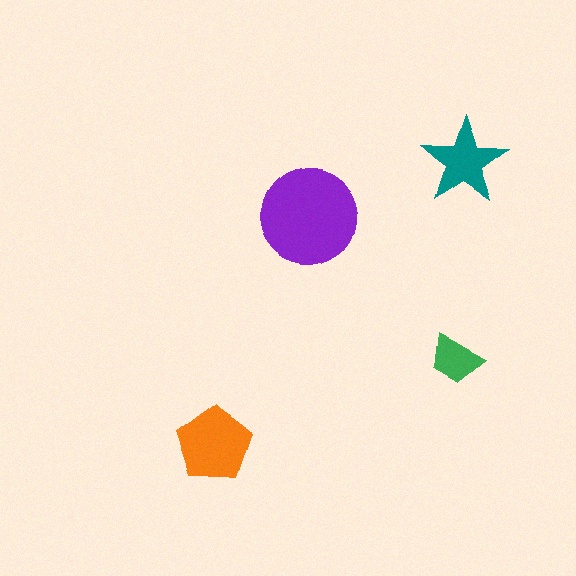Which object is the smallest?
The green trapezoid.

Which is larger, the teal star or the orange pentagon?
The orange pentagon.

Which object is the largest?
The purple circle.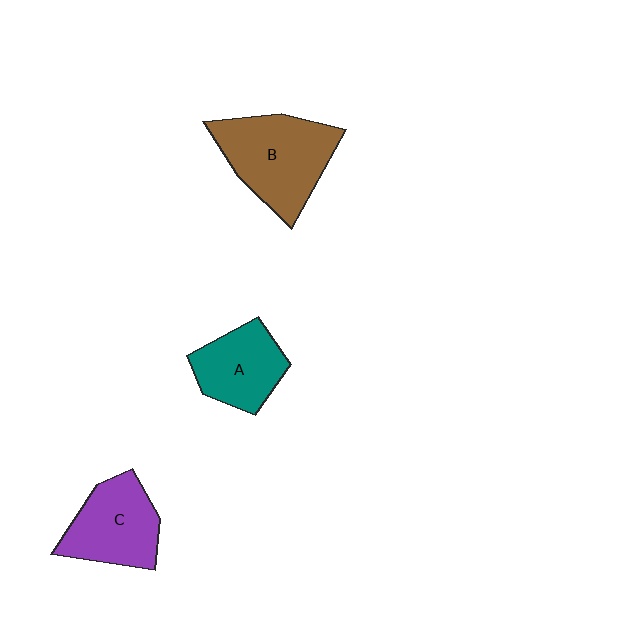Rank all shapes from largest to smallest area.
From largest to smallest: B (brown), C (purple), A (teal).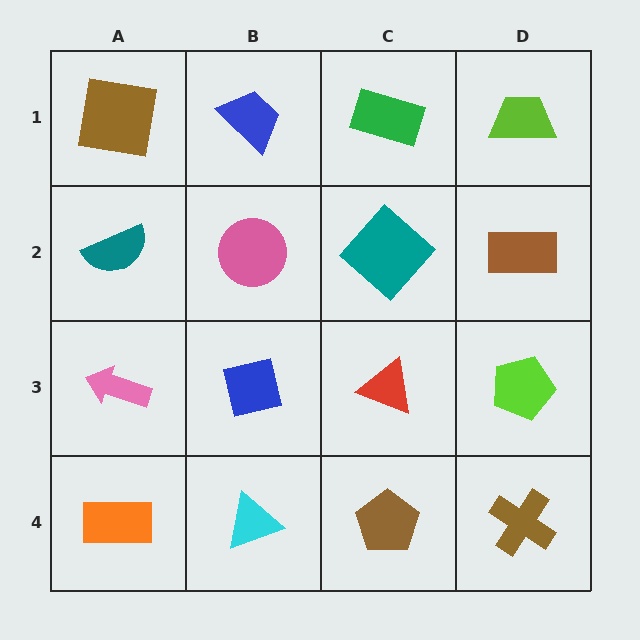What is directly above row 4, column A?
A pink arrow.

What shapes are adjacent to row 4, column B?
A blue square (row 3, column B), an orange rectangle (row 4, column A), a brown pentagon (row 4, column C).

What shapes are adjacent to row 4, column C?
A red triangle (row 3, column C), a cyan triangle (row 4, column B), a brown cross (row 4, column D).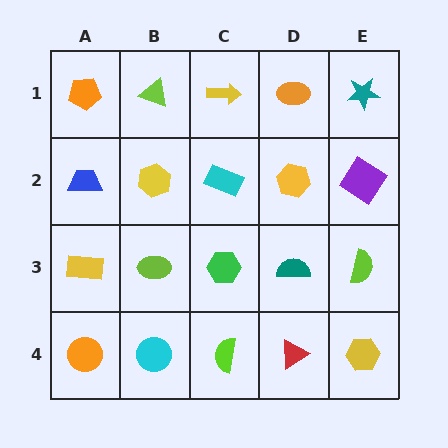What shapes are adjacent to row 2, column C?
A yellow arrow (row 1, column C), a green hexagon (row 3, column C), a yellow hexagon (row 2, column B), a yellow hexagon (row 2, column D).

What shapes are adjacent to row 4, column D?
A teal semicircle (row 3, column D), a lime semicircle (row 4, column C), a yellow hexagon (row 4, column E).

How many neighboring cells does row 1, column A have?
2.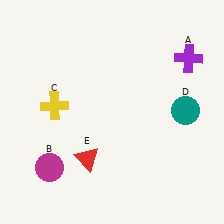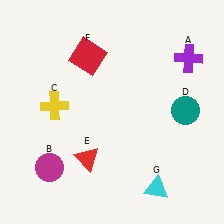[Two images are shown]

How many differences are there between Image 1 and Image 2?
There are 2 differences between the two images.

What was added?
A red square (F), a cyan triangle (G) were added in Image 2.